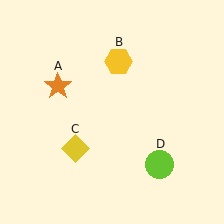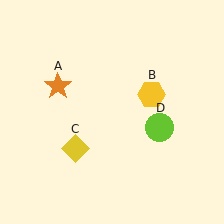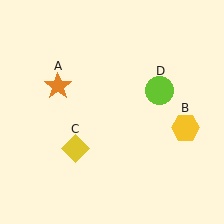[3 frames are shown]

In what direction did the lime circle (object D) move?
The lime circle (object D) moved up.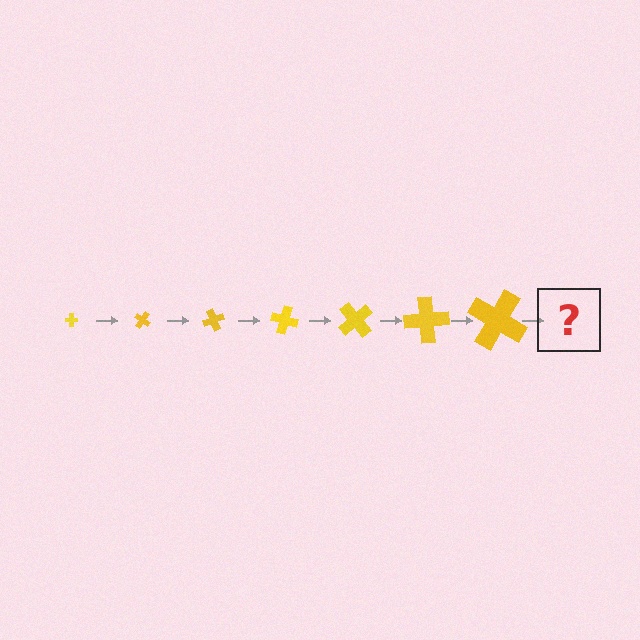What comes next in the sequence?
The next element should be a cross, larger than the previous one and rotated 245 degrees from the start.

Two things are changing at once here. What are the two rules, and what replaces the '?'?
The two rules are that the cross grows larger each step and it rotates 35 degrees each step. The '?' should be a cross, larger than the previous one and rotated 245 degrees from the start.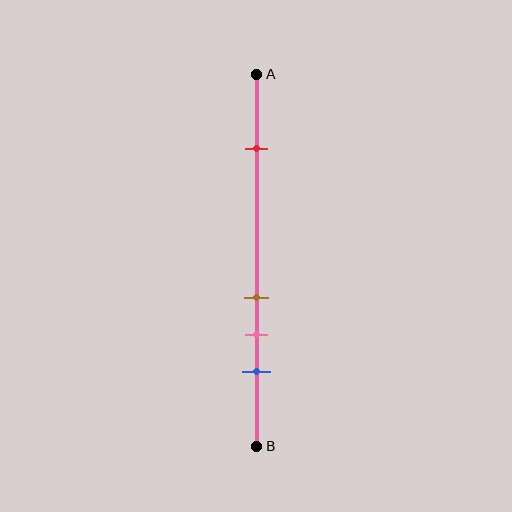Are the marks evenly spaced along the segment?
No, the marks are not evenly spaced.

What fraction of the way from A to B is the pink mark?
The pink mark is approximately 70% (0.7) of the way from A to B.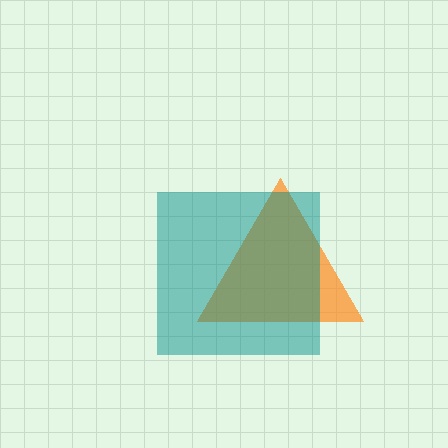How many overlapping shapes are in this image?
There are 2 overlapping shapes in the image.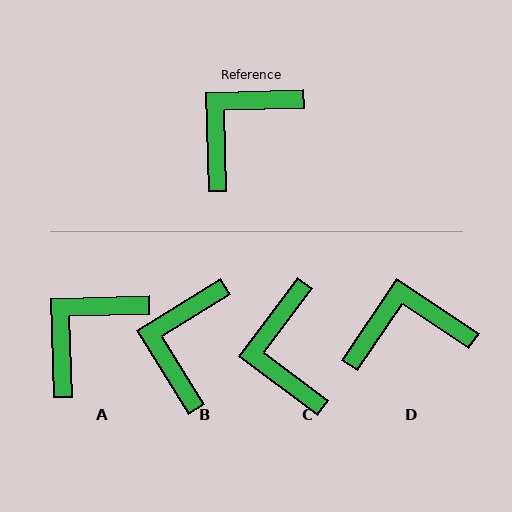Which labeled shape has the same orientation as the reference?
A.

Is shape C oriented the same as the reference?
No, it is off by about 52 degrees.